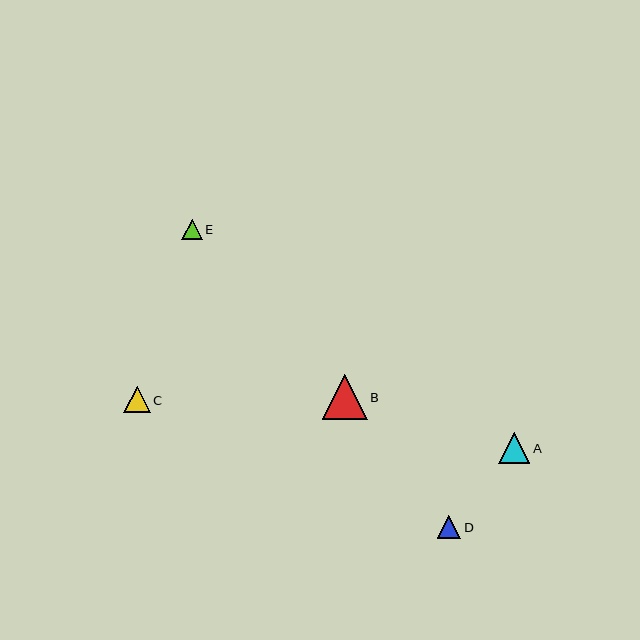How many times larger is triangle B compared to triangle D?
Triangle B is approximately 1.9 times the size of triangle D.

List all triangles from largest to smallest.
From largest to smallest: B, A, C, D, E.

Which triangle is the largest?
Triangle B is the largest with a size of approximately 45 pixels.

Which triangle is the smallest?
Triangle E is the smallest with a size of approximately 21 pixels.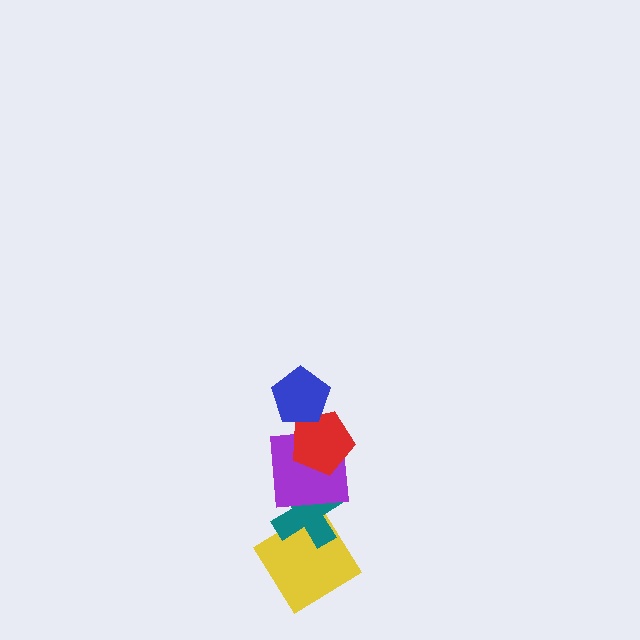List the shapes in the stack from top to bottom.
From top to bottom: the blue pentagon, the red pentagon, the purple square, the teal cross, the yellow diamond.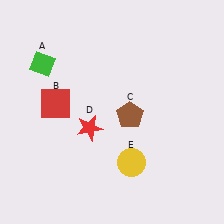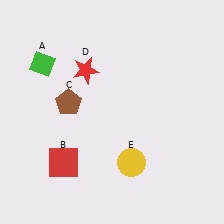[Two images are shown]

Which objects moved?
The objects that moved are: the red square (B), the brown pentagon (C), the red star (D).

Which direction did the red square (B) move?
The red square (B) moved down.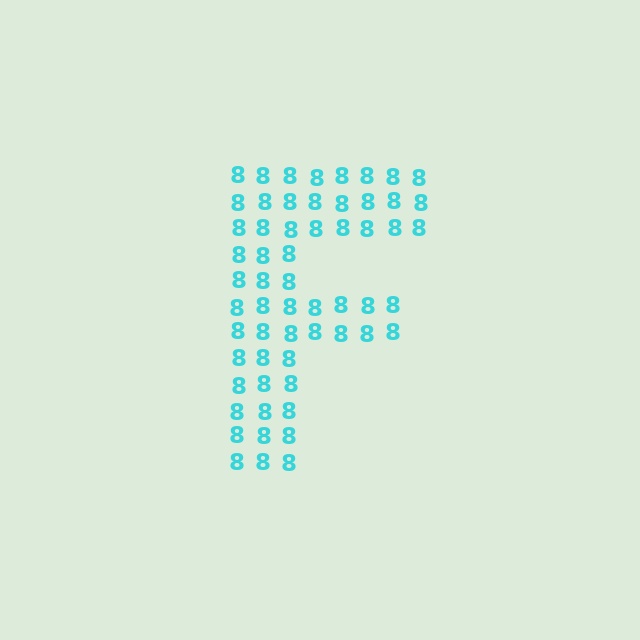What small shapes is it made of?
It is made of small digit 8's.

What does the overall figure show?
The overall figure shows the letter F.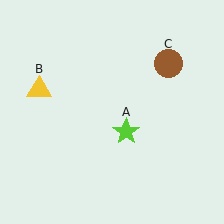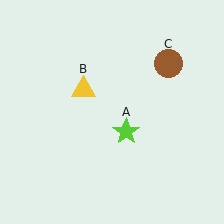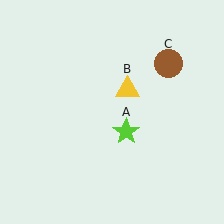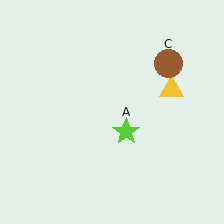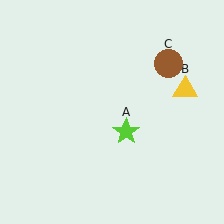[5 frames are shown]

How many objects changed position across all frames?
1 object changed position: yellow triangle (object B).